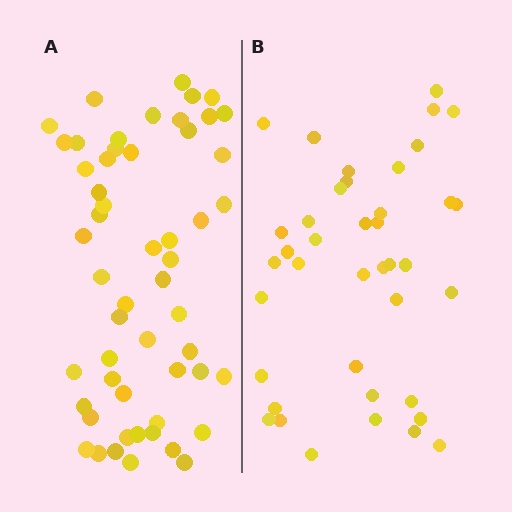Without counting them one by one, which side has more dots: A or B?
Region A (the left region) has more dots.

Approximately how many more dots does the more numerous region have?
Region A has approximately 15 more dots than region B.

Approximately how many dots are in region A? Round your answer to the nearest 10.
About 50 dots. (The exact count is 54, which rounds to 50.)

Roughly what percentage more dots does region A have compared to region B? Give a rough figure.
About 35% more.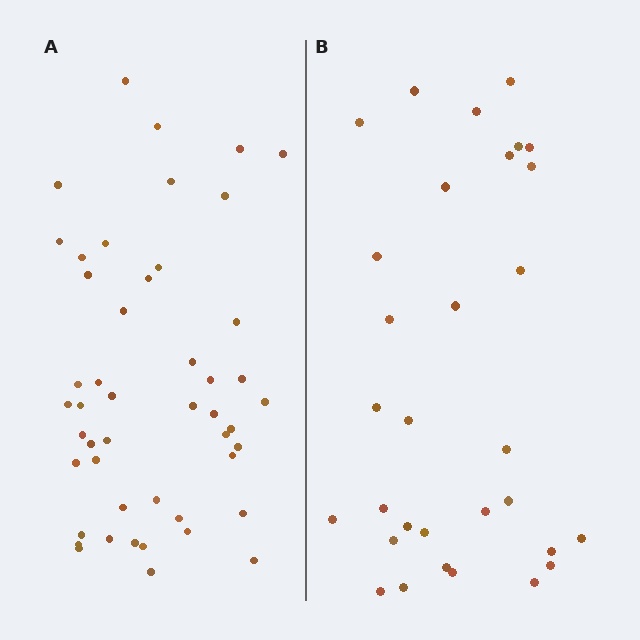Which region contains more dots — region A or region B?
Region A (the left region) has more dots.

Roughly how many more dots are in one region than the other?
Region A has approximately 15 more dots than region B.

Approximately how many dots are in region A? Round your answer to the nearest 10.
About 50 dots. (The exact count is 48, which rounds to 50.)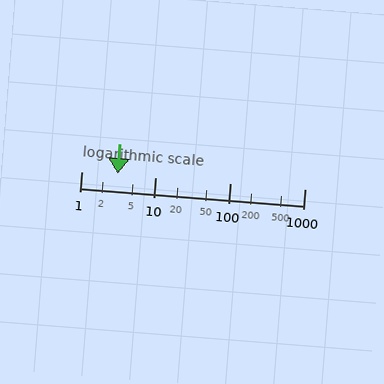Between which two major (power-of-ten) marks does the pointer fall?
The pointer is between 1 and 10.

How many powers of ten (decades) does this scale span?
The scale spans 3 decades, from 1 to 1000.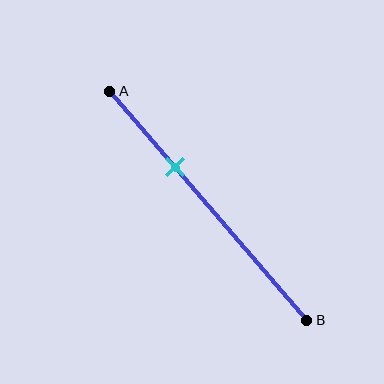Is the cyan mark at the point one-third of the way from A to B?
Yes, the mark is approximately at the one-third point.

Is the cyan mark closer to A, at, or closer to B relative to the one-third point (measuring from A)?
The cyan mark is approximately at the one-third point of segment AB.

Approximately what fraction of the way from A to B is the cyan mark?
The cyan mark is approximately 35% of the way from A to B.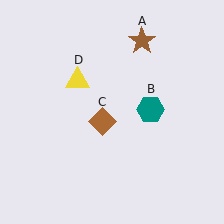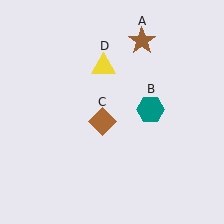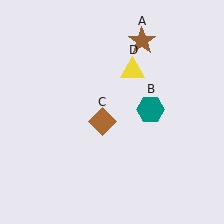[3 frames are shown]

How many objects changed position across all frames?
1 object changed position: yellow triangle (object D).